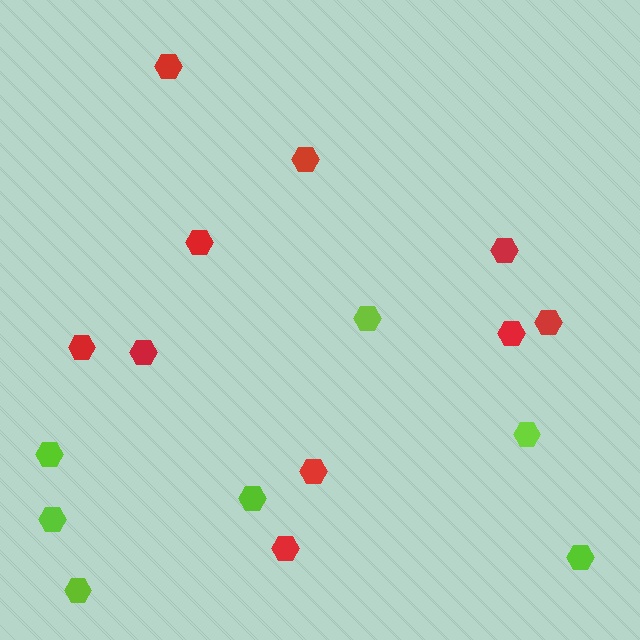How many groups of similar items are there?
There are 2 groups: one group of red hexagons (10) and one group of lime hexagons (7).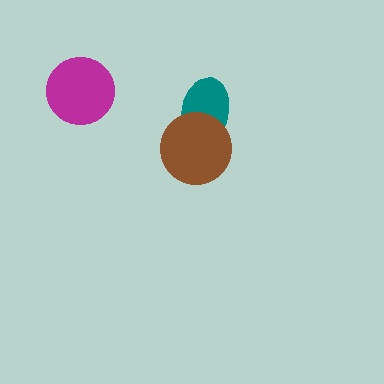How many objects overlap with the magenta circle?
0 objects overlap with the magenta circle.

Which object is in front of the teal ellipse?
The brown circle is in front of the teal ellipse.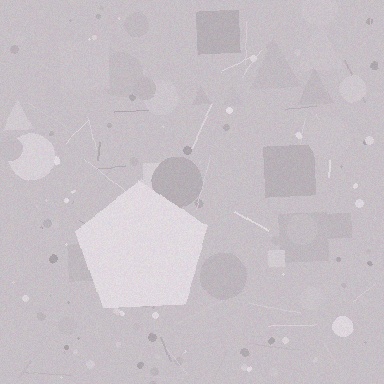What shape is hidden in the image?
A pentagon is hidden in the image.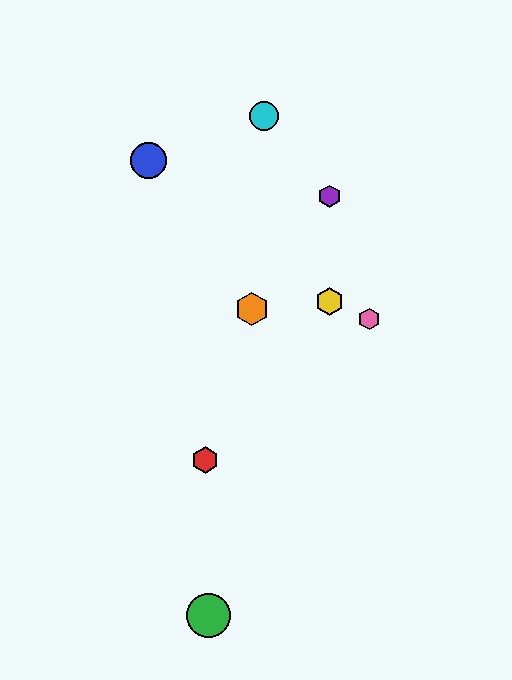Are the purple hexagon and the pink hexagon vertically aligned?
No, the purple hexagon is at x≈330 and the pink hexagon is at x≈369.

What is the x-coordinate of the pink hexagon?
The pink hexagon is at x≈369.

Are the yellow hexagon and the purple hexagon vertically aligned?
Yes, both are at x≈330.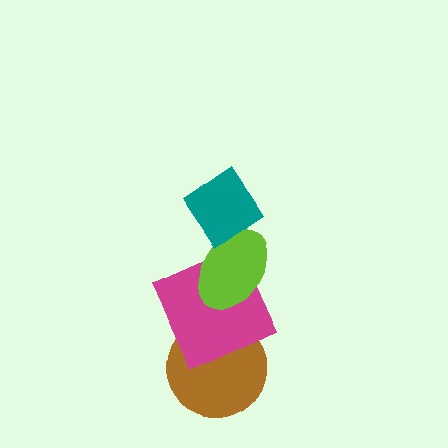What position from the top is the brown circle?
The brown circle is 4th from the top.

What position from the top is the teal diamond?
The teal diamond is 1st from the top.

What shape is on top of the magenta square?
The lime ellipse is on top of the magenta square.